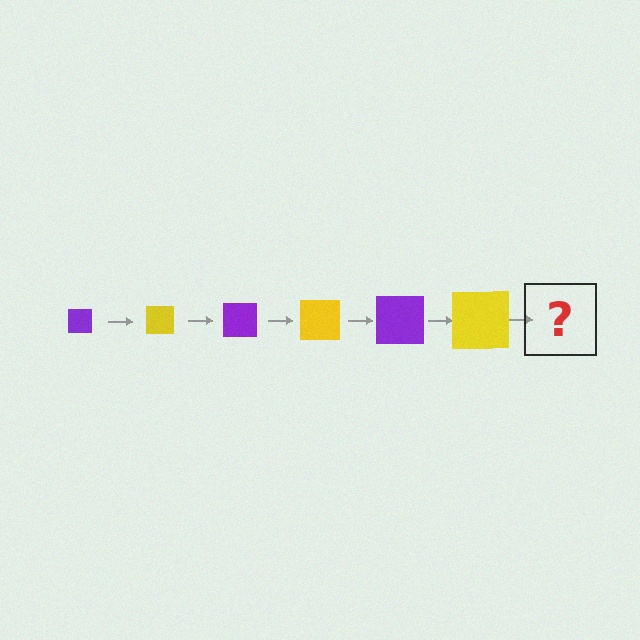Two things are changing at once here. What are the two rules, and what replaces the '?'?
The two rules are that the square grows larger each step and the color cycles through purple and yellow. The '?' should be a purple square, larger than the previous one.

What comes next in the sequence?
The next element should be a purple square, larger than the previous one.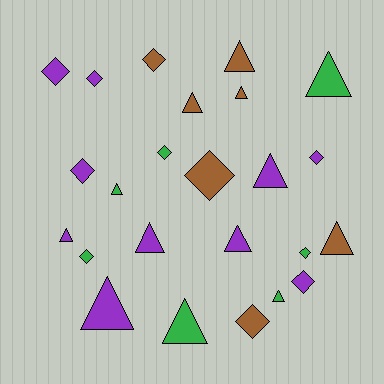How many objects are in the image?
There are 24 objects.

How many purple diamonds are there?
There are 5 purple diamonds.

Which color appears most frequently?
Purple, with 10 objects.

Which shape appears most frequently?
Triangle, with 13 objects.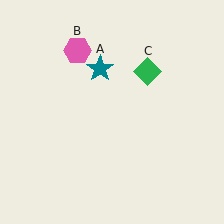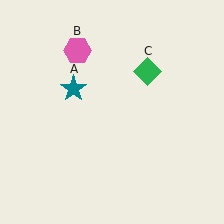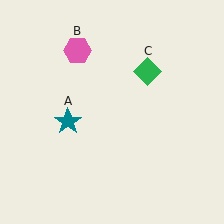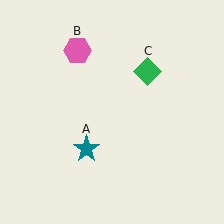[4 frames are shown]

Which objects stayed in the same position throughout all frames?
Pink hexagon (object B) and green diamond (object C) remained stationary.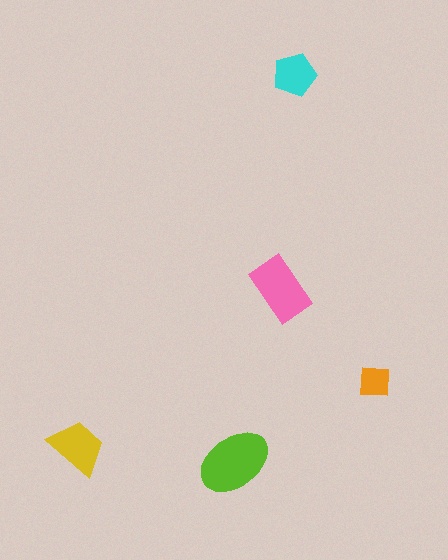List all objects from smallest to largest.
The orange square, the cyan pentagon, the yellow trapezoid, the pink rectangle, the lime ellipse.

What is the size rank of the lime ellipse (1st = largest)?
1st.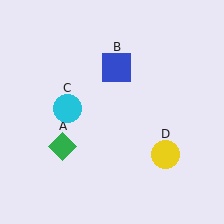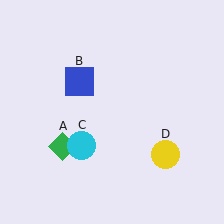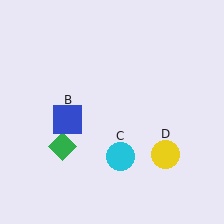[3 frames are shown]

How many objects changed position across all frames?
2 objects changed position: blue square (object B), cyan circle (object C).